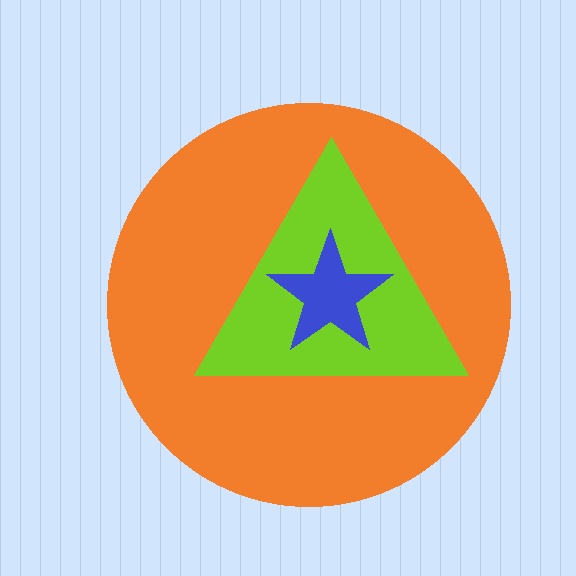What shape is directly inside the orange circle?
The lime triangle.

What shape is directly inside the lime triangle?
The blue star.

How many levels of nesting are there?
3.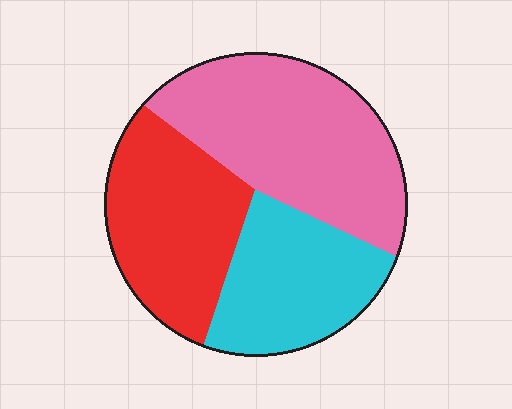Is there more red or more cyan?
Red.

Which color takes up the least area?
Cyan, at roughly 25%.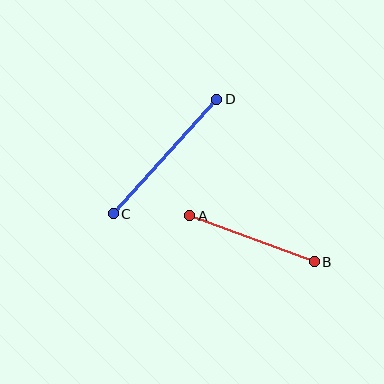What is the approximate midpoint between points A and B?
The midpoint is at approximately (252, 239) pixels.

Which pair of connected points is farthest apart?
Points C and D are farthest apart.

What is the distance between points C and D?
The distance is approximately 154 pixels.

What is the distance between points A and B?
The distance is approximately 133 pixels.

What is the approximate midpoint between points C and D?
The midpoint is at approximately (165, 156) pixels.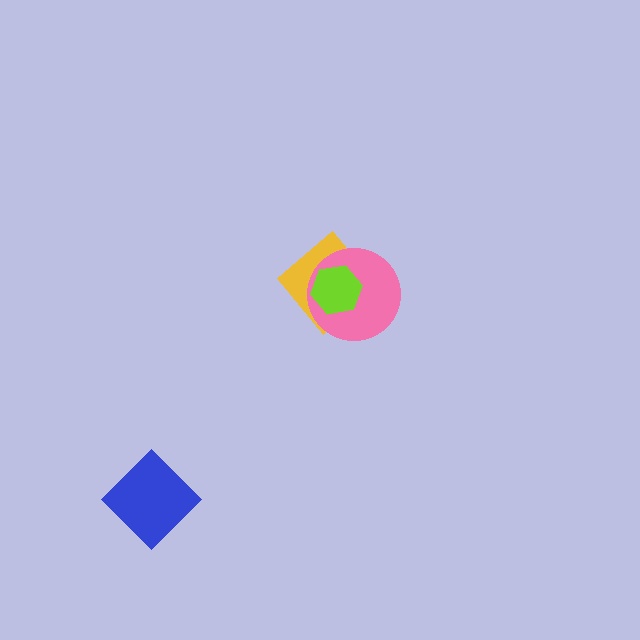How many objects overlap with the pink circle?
2 objects overlap with the pink circle.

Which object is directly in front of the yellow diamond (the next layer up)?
The pink circle is directly in front of the yellow diamond.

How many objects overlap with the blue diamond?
0 objects overlap with the blue diamond.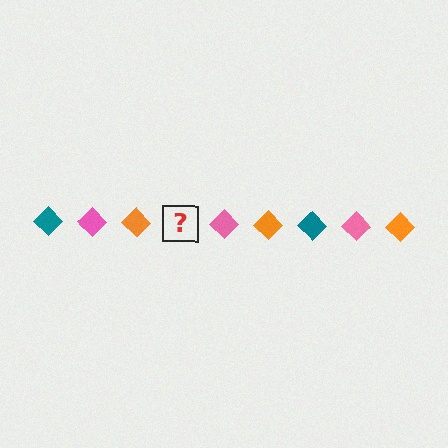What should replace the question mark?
The question mark should be replaced with a teal diamond.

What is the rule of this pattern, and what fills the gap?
The rule is that the pattern cycles through teal, pink, orange diamonds. The gap should be filled with a teal diamond.